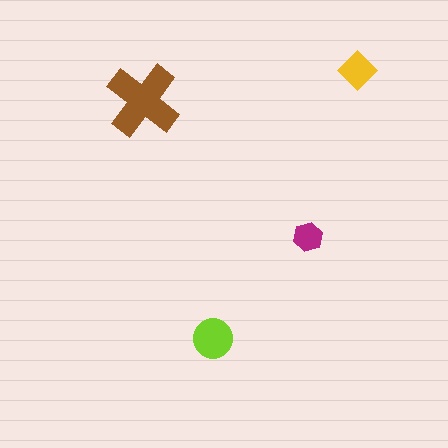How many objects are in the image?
There are 4 objects in the image.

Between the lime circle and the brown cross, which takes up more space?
The brown cross.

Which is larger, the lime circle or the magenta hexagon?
The lime circle.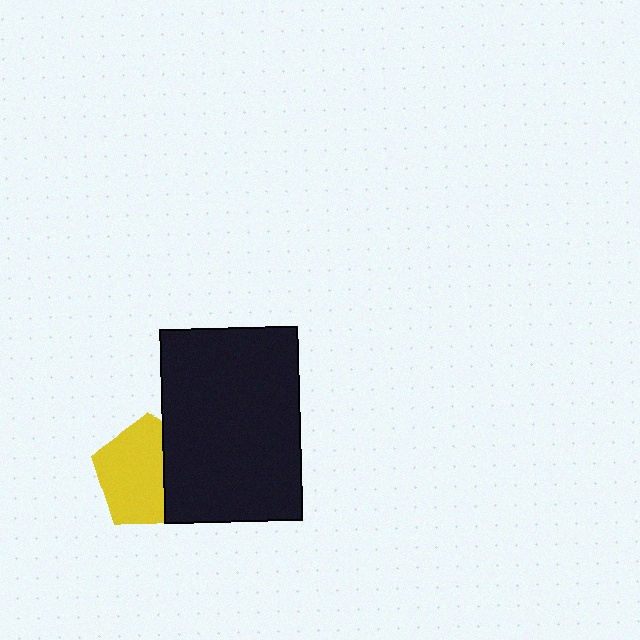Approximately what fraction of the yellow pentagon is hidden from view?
Roughly 33% of the yellow pentagon is hidden behind the black rectangle.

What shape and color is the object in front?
The object in front is a black rectangle.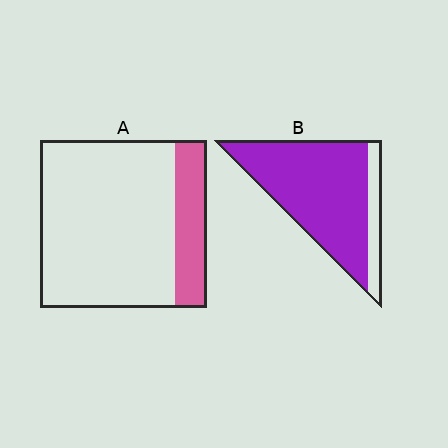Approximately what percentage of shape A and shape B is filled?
A is approximately 20% and B is approximately 85%.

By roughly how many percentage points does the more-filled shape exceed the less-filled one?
By roughly 65 percentage points (B over A).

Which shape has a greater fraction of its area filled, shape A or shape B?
Shape B.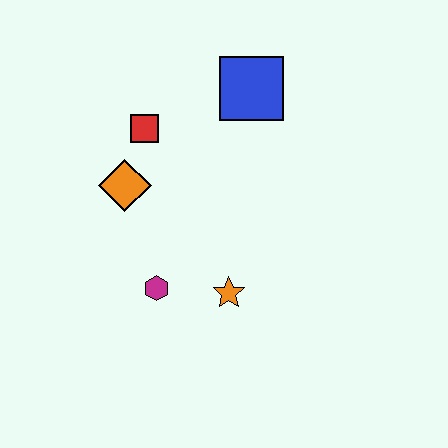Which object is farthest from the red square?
The orange star is farthest from the red square.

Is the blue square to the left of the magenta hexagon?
No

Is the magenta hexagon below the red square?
Yes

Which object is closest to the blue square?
The red square is closest to the blue square.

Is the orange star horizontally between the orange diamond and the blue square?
Yes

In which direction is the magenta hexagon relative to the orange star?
The magenta hexagon is to the left of the orange star.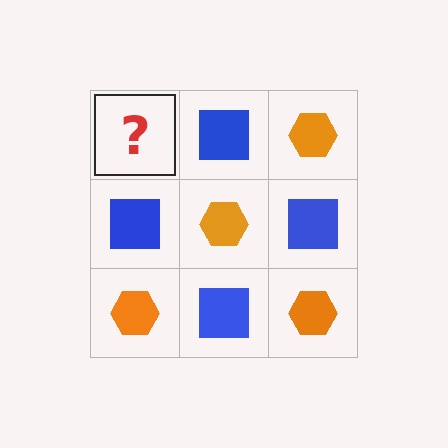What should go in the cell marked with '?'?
The missing cell should contain an orange hexagon.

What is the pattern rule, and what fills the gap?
The rule is that it alternates orange hexagon and blue square in a checkerboard pattern. The gap should be filled with an orange hexagon.